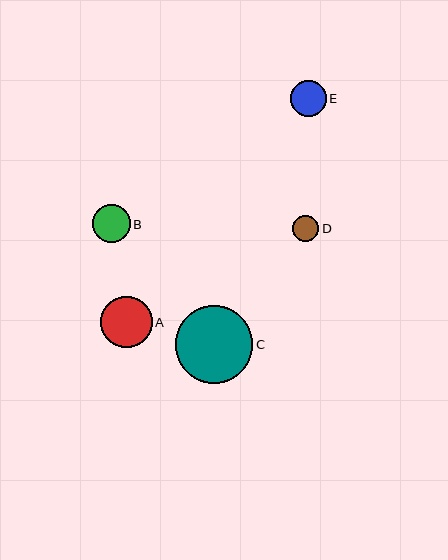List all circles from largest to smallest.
From largest to smallest: C, A, B, E, D.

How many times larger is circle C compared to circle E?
Circle C is approximately 2.2 times the size of circle E.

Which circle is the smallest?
Circle D is the smallest with a size of approximately 26 pixels.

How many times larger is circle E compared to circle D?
Circle E is approximately 1.4 times the size of circle D.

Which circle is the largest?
Circle C is the largest with a size of approximately 78 pixels.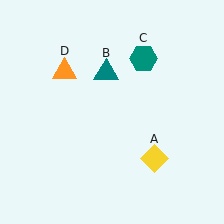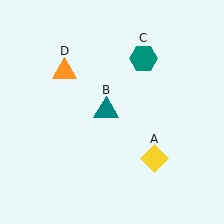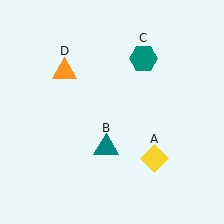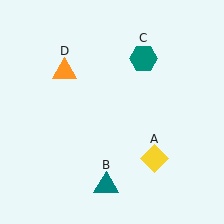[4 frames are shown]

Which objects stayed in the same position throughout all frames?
Yellow diamond (object A) and teal hexagon (object C) and orange triangle (object D) remained stationary.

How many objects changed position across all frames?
1 object changed position: teal triangle (object B).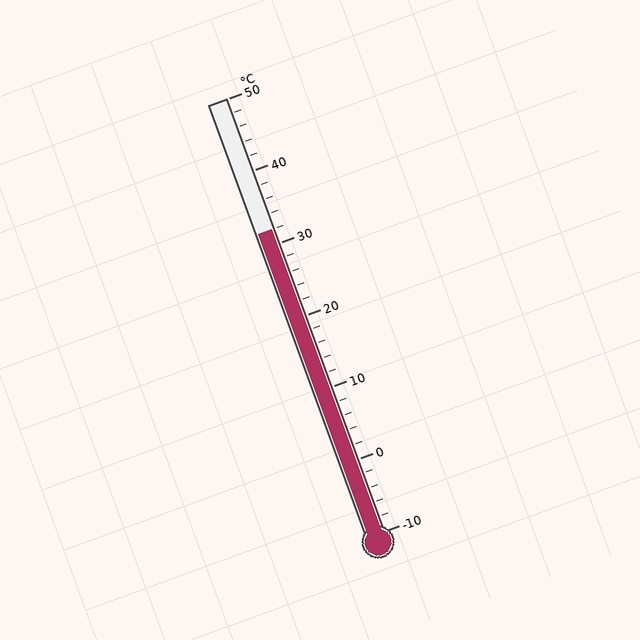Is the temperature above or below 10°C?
The temperature is above 10°C.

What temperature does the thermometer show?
The thermometer shows approximately 32°C.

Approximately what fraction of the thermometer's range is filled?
The thermometer is filled to approximately 70% of its range.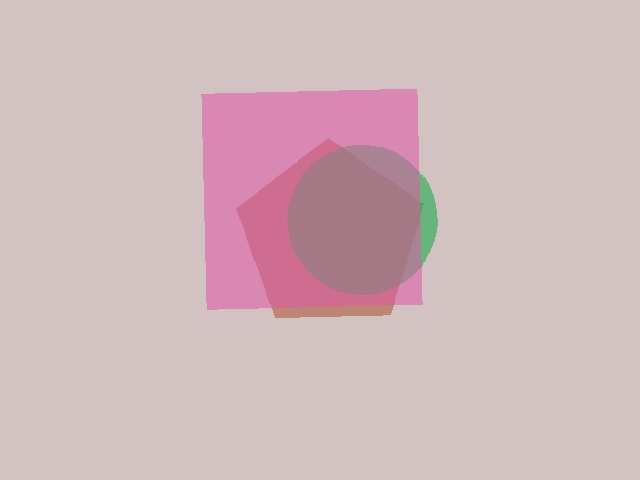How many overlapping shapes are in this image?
There are 3 overlapping shapes in the image.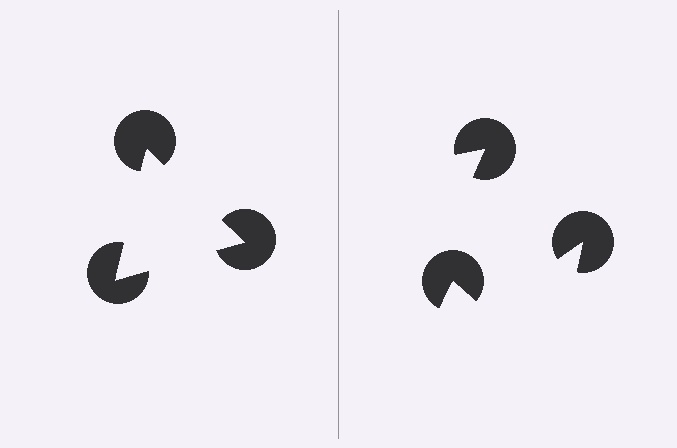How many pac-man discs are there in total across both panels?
6 — 3 on each side.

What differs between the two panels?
The pac-man discs are positioned identically on both sides; only the wedge orientations differ. On the left they align to a triangle; on the right they are misaligned.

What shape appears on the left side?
An illusory triangle.